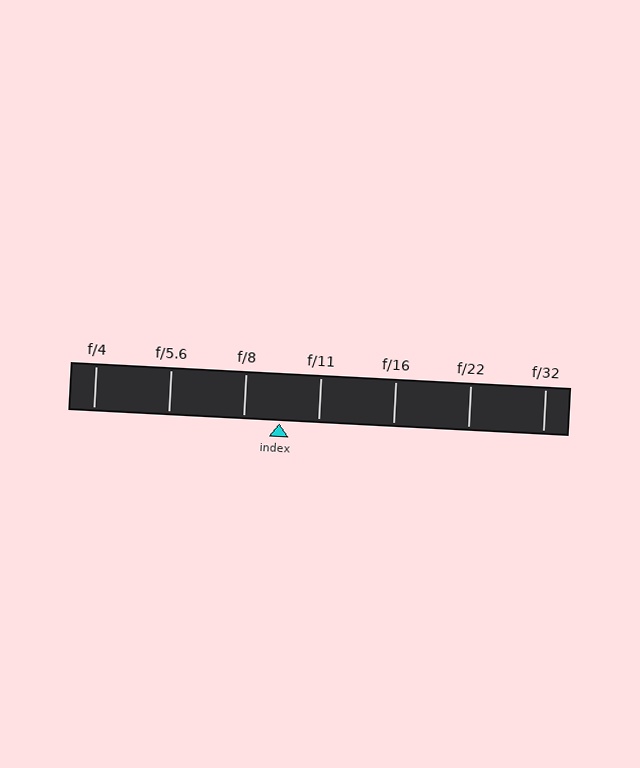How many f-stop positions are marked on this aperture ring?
There are 7 f-stop positions marked.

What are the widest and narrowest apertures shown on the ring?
The widest aperture shown is f/4 and the narrowest is f/32.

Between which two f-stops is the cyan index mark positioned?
The index mark is between f/8 and f/11.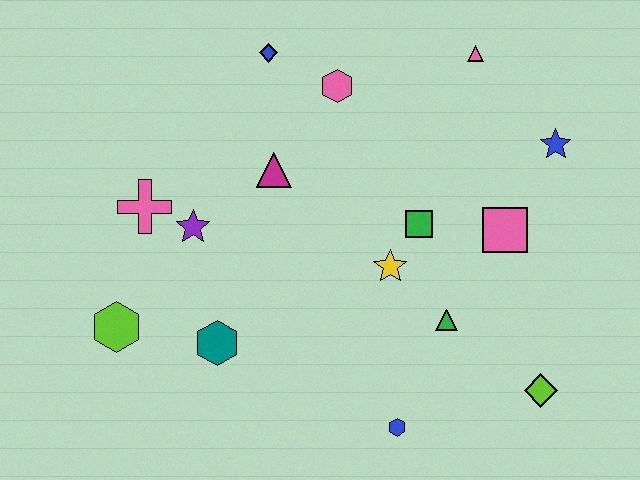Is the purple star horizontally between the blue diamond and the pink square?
No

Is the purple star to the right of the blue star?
No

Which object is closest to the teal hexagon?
The lime hexagon is closest to the teal hexagon.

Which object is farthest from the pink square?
The lime hexagon is farthest from the pink square.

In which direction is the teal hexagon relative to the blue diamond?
The teal hexagon is below the blue diamond.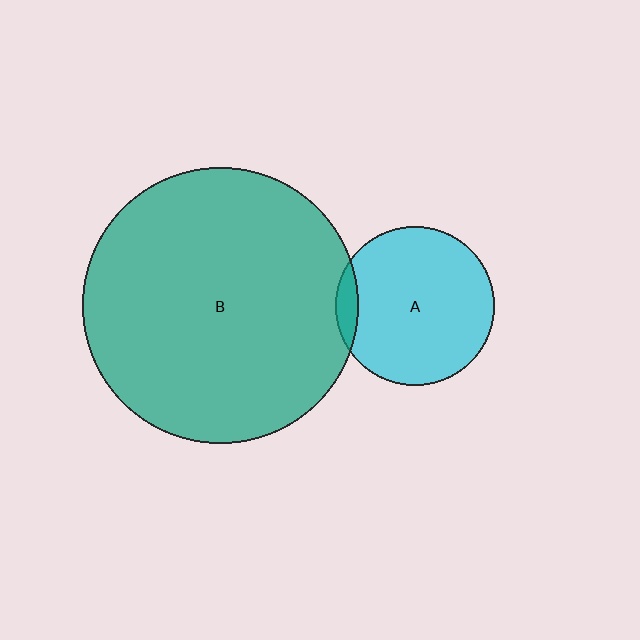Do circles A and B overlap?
Yes.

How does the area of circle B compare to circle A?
Approximately 3.0 times.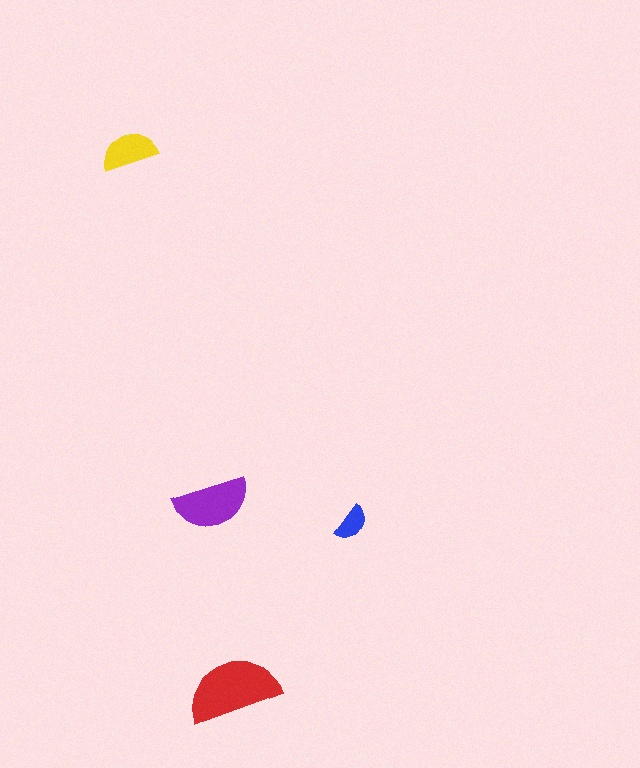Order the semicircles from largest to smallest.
the red one, the purple one, the yellow one, the blue one.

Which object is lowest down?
The red semicircle is bottommost.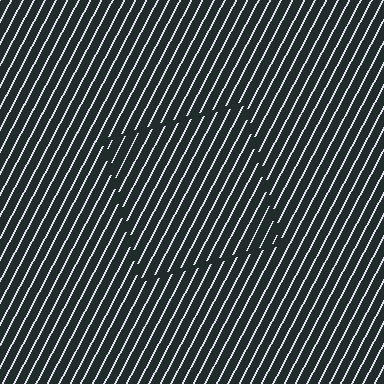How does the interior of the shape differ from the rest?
The interior of the shape contains the same grating, shifted by half a period — the contour is defined by the phase discontinuity where line-ends from the inner and outer gratings abut.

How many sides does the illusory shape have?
4 sides — the line-ends trace a square.